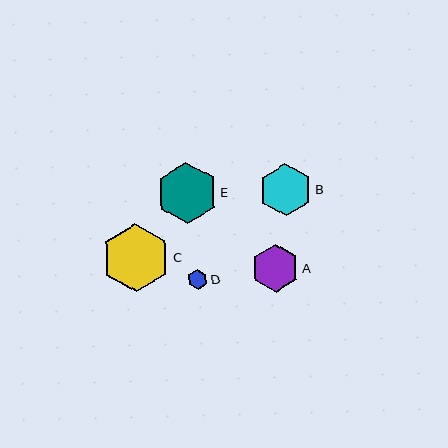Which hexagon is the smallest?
Hexagon D is the smallest with a size of approximately 20 pixels.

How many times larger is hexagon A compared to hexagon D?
Hexagon A is approximately 2.4 times the size of hexagon D.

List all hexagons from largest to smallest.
From largest to smallest: C, E, B, A, D.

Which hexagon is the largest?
Hexagon C is the largest with a size of approximately 68 pixels.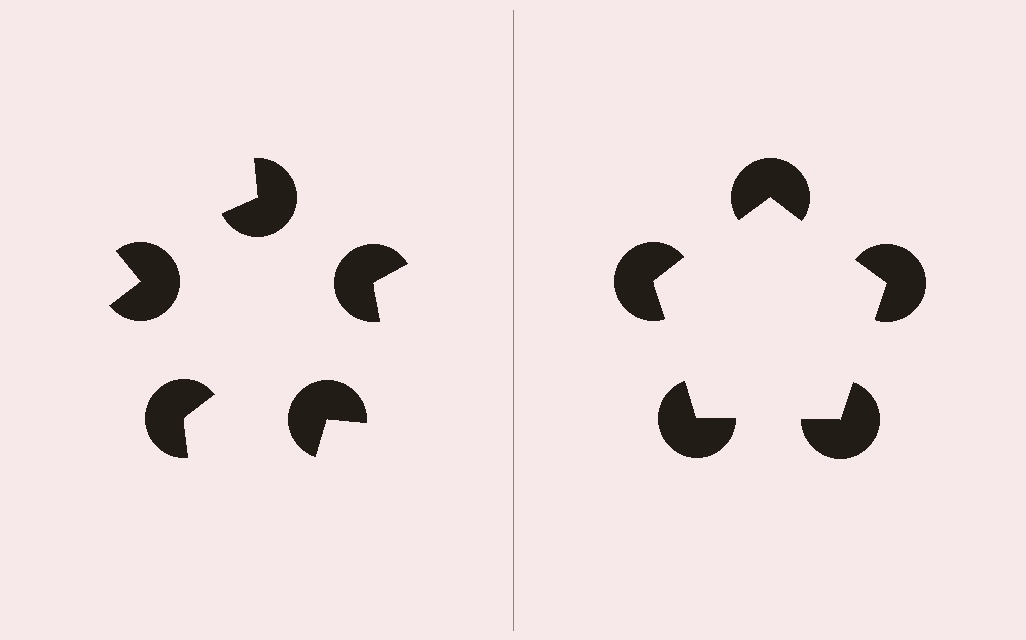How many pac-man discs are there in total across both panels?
10 — 5 on each side.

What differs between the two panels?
The pac-man discs are positioned identically on both sides; only the wedge orientations differ. On the right they align to a pentagon; on the left they are misaligned.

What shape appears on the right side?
An illusory pentagon.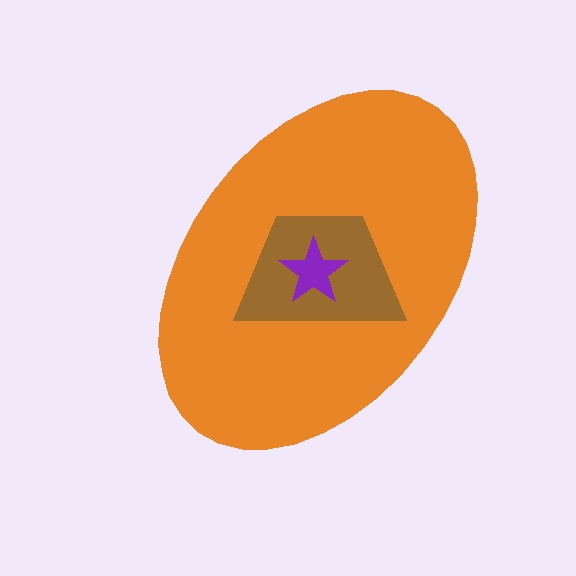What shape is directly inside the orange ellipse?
The brown trapezoid.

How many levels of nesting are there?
3.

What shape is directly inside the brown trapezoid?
The purple star.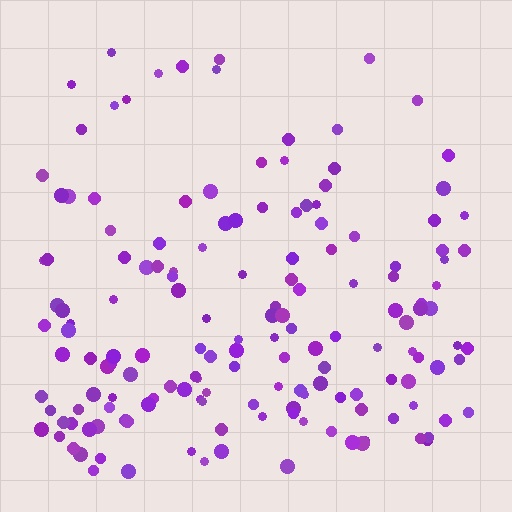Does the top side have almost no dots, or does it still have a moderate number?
Still a moderate number, just noticeably fewer than the bottom.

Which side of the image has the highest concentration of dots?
The bottom.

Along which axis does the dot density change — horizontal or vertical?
Vertical.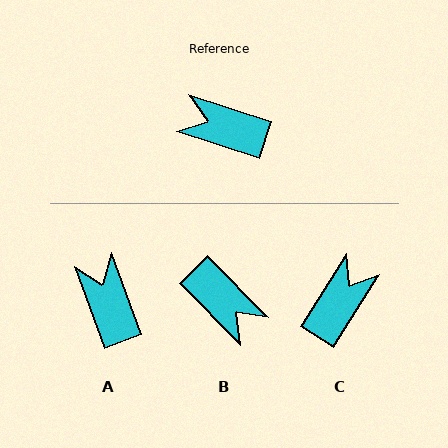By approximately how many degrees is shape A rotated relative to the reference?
Approximately 51 degrees clockwise.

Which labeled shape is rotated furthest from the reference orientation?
B, about 153 degrees away.